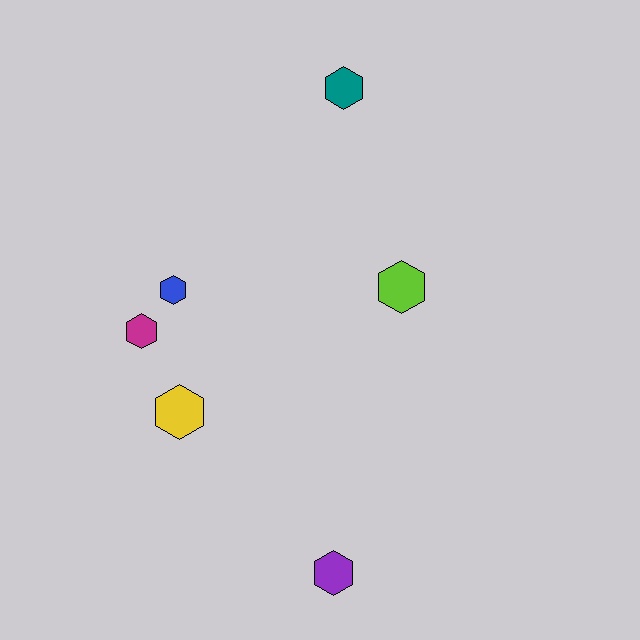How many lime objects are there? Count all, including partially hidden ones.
There is 1 lime object.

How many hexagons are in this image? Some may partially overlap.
There are 6 hexagons.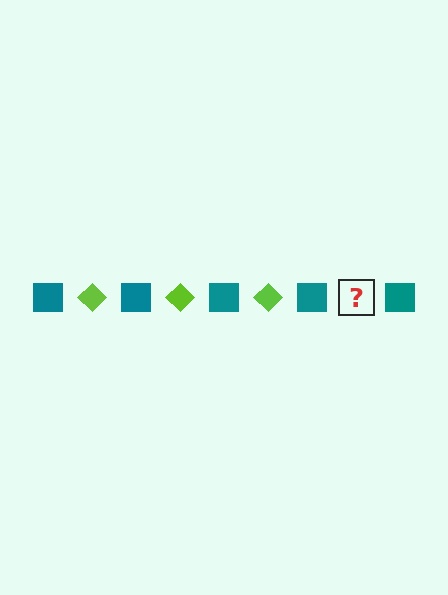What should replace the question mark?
The question mark should be replaced with a lime diamond.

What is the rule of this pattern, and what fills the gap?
The rule is that the pattern alternates between teal square and lime diamond. The gap should be filled with a lime diamond.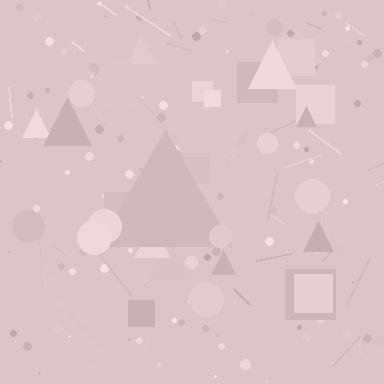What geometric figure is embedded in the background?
A triangle is embedded in the background.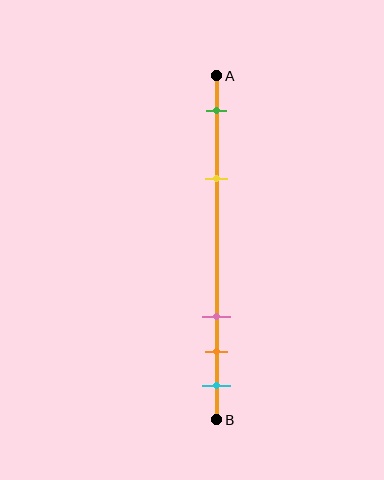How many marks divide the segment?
There are 5 marks dividing the segment.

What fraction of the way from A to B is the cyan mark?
The cyan mark is approximately 90% (0.9) of the way from A to B.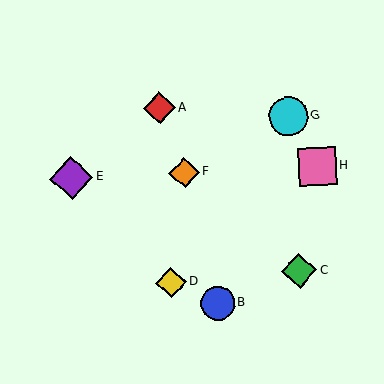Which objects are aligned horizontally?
Objects E, F, H are aligned horizontally.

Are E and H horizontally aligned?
Yes, both are at y≈178.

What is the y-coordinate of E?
Object E is at y≈178.